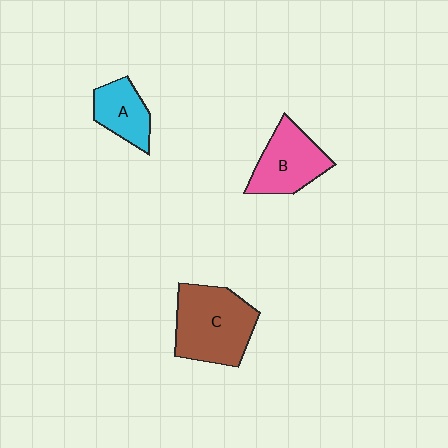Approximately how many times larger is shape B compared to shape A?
Approximately 1.4 times.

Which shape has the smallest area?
Shape A (cyan).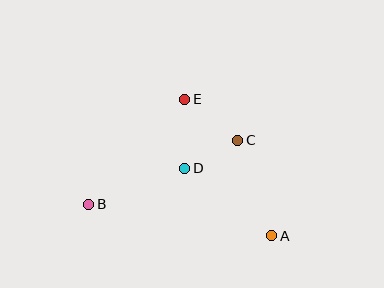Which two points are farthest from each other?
Points A and B are farthest from each other.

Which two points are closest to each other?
Points C and D are closest to each other.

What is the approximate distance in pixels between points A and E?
The distance between A and E is approximately 161 pixels.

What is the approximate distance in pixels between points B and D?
The distance between B and D is approximately 103 pixels.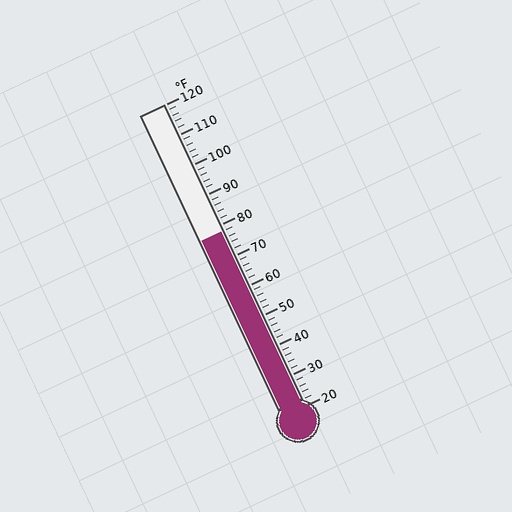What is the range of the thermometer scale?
The thermometer scale ranges from 20°F to 120°F.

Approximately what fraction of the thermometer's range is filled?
The thermometer is filled to approximately 60% of its range.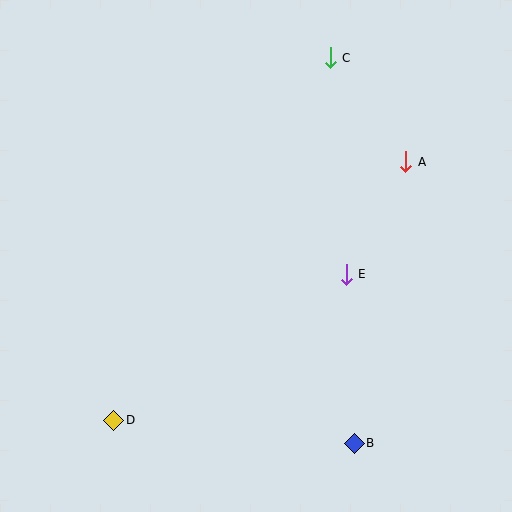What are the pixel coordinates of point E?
Point E is at (346, 274).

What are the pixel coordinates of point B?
Point B is at (354, 443).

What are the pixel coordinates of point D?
Point D is at (114, 420).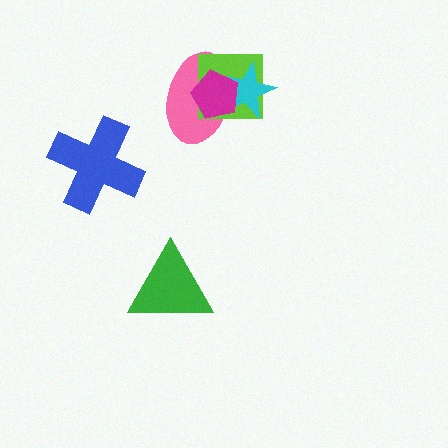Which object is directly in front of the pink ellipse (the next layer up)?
The lime square is directly in front of the pink ellipse.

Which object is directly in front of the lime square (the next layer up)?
The cyan star is directly in front of the lime square.